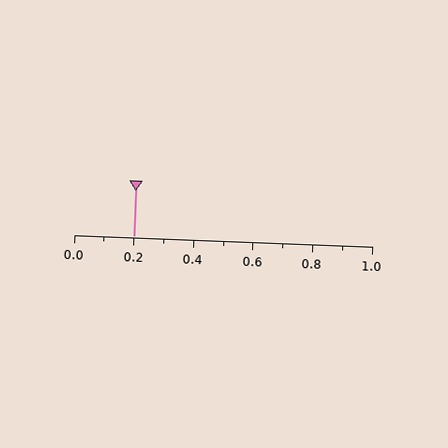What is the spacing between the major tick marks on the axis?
The major ticks are spaced 0.2 apart.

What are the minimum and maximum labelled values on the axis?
The axis runs from 0.0 to 1.0.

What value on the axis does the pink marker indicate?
The marker indicates approximately 0.2.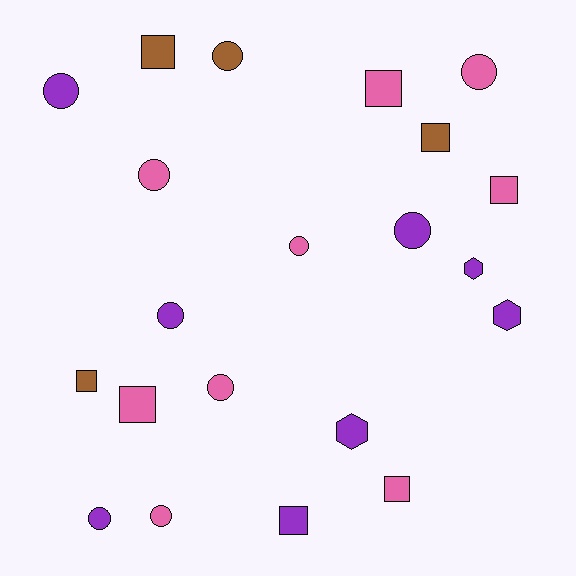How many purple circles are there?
There are 4 purple circles.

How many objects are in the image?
There are 21 objects.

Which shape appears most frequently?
Circle, with 10 objects.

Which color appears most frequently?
Pink, with 9 objects.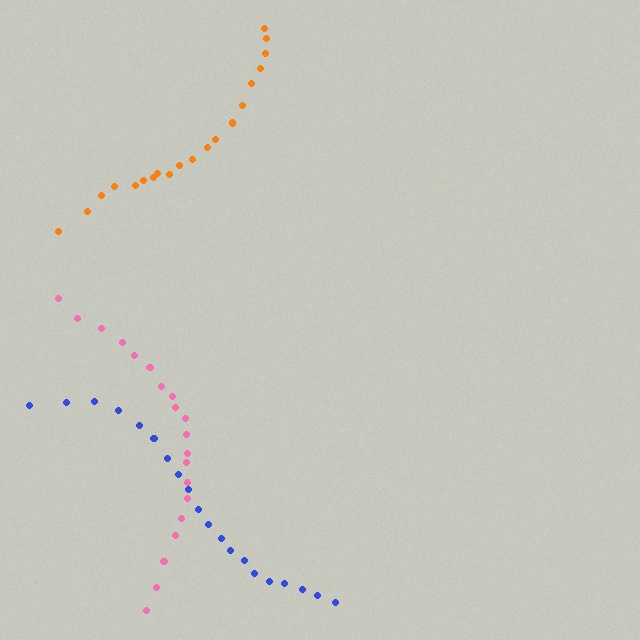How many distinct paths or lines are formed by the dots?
There are 3 distinct paths.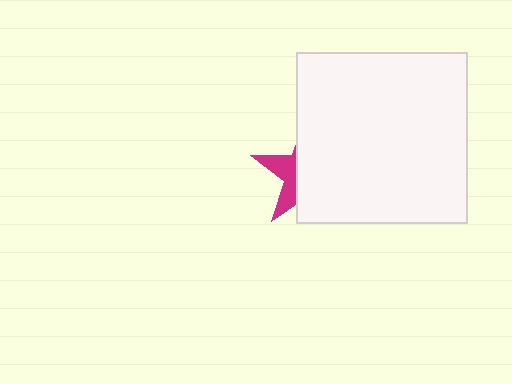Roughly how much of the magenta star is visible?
A small part of it is visible (roughly 31%).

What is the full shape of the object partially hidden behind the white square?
The partially hidden object is a magenta star.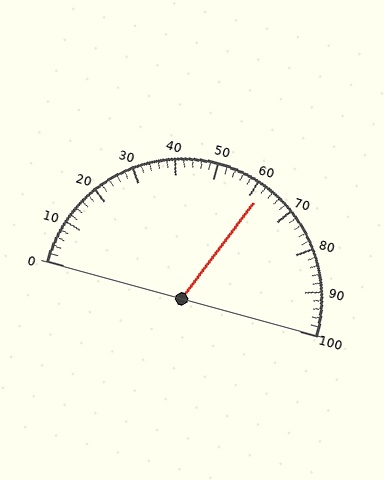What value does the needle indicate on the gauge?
The needle indicates approximately 62.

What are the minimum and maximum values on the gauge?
The gauge ranges from 0 to 100.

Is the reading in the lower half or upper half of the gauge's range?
The reading is in the upper half of the range (0 to 100).